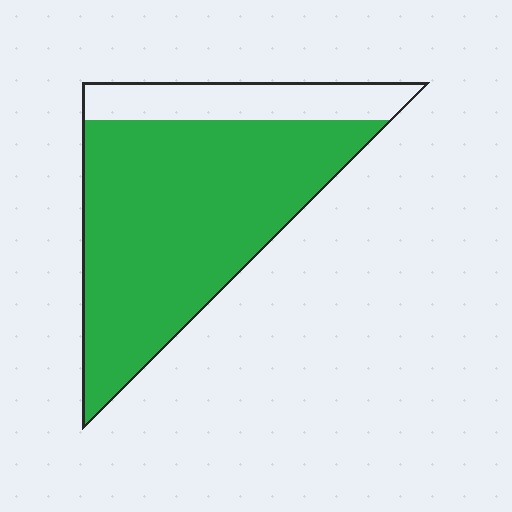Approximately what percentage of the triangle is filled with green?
Approximately 80%.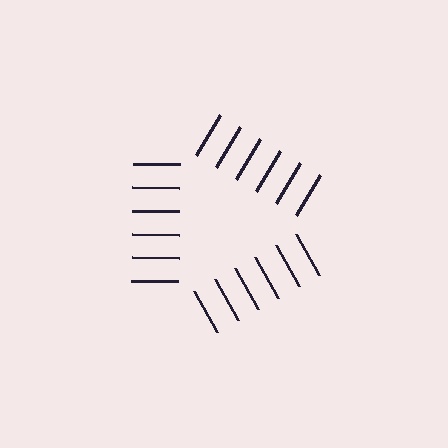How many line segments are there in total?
18 — 6 along each of the 3 edges.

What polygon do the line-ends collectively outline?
An illusory triangle — the line segments terminate on its edges but no continuous stroke is drawn.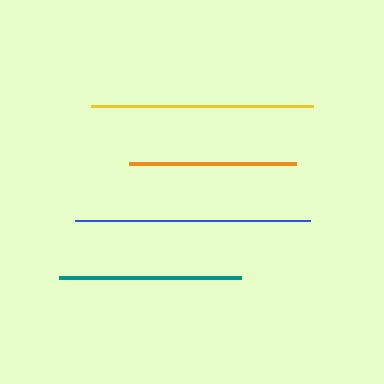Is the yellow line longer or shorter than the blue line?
The blue line is longer than the yellow line.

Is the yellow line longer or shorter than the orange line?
The yellow line is longer than the orange line.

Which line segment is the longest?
The blue line is the longest at approximately 235 pixels.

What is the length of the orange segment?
The orange segment is approximately 166 pixels long.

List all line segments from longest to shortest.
From longest to shortest: blue, yellow, teal, orange.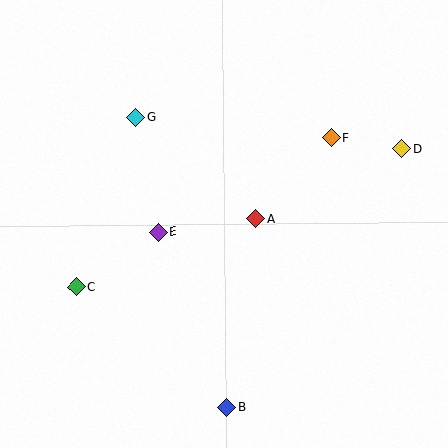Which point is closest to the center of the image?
Point A at (256, 218) is closest to the center.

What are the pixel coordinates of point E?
Point E is at (158, 232).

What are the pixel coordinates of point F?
Point F is at (332, 138).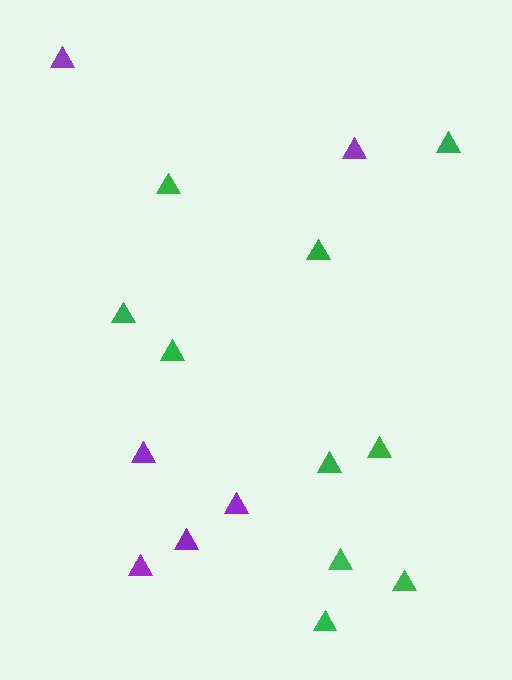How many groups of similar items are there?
There are 2 groups: one group of green triangles (10) and one group of purple triangles (6).